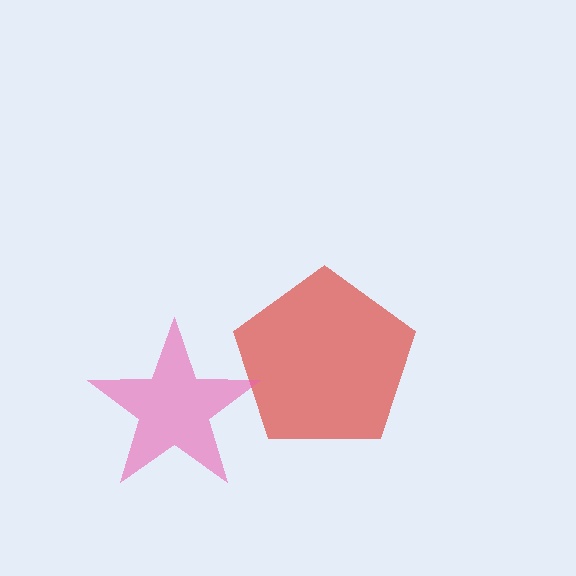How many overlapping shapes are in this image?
There are 2 overlapping shapes in the image.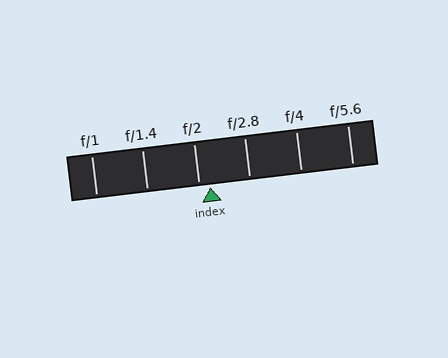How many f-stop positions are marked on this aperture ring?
There are 6 f-stop positions marked.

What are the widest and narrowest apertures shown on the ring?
The widest aperture shown is f/1 and the narrowest is f/5.6.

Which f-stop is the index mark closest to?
The index mark is closest to f/2.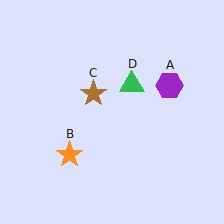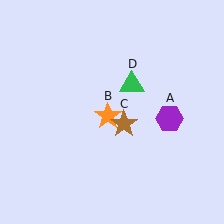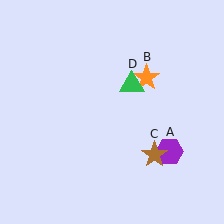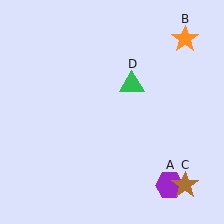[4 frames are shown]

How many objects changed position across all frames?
3 objects changed position: purple hexagon (object A), orange star (object B), brown star (object C).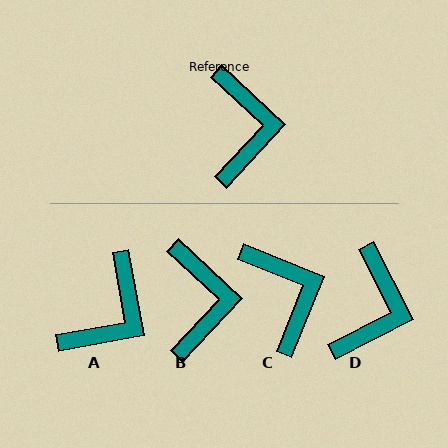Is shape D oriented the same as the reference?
No, it is off by about 20 degrees.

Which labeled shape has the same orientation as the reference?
B.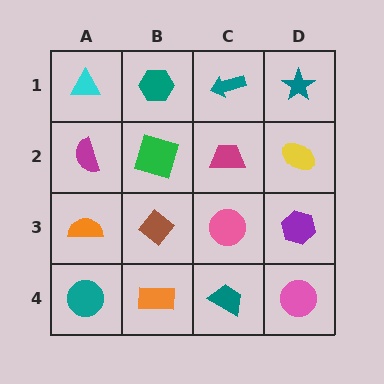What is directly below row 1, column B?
A green square.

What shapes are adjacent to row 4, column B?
A brown diamond (row 3, column B), a teal circle (row 4, column A), a teal trapezoid (row 4, column C).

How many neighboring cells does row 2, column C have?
4.